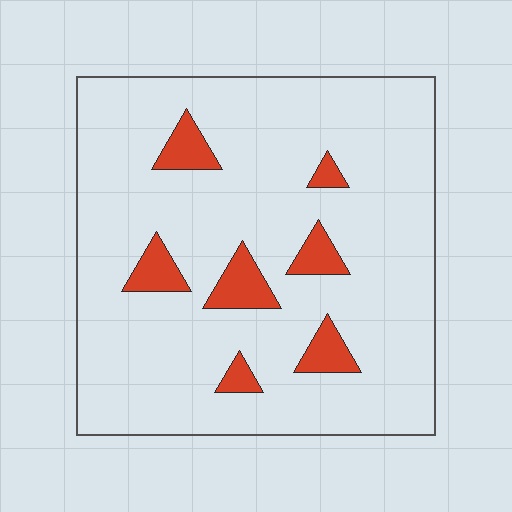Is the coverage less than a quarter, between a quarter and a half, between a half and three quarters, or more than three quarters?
Less than a quarter.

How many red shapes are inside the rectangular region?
7.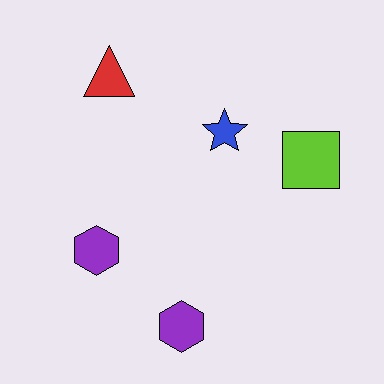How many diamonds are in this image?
There are no diamonds.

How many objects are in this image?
There are 5 objects.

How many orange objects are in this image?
There are no orange objects.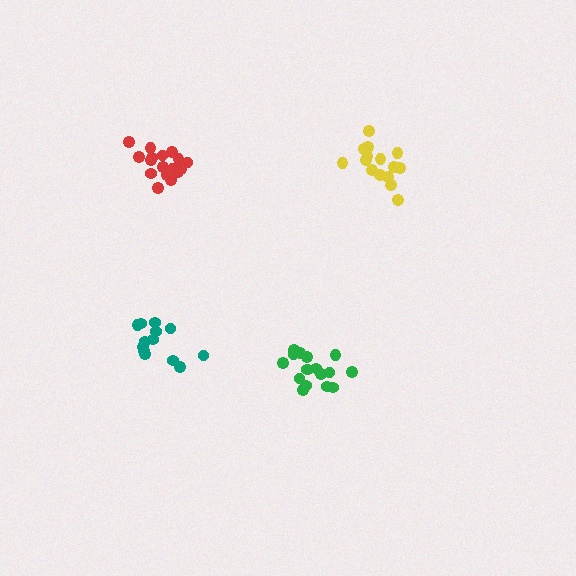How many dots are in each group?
Group 1: 17 dots, Group 2: 17 dots, Group 3: 15 dots, Group 4: 13 dots (62 total).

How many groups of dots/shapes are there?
There are 4 groups.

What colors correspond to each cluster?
The clusters are colored: green, red, yellow, teal.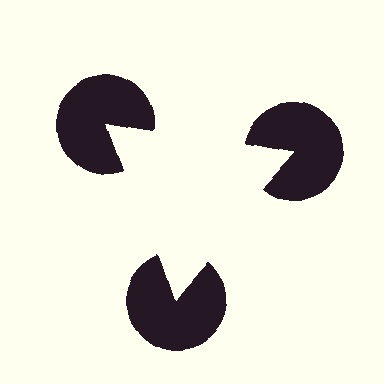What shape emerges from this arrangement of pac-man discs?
An illusory triangle — its edges are inferred from the aligned wedge cuts in the pac-man discs, not physically drawn.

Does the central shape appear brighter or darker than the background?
It typically appears slightly brighter than the background, even though no actual brightness change is drawn.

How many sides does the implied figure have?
3 sides.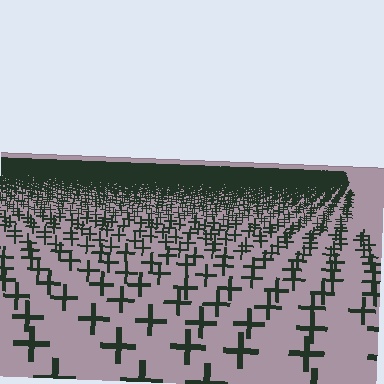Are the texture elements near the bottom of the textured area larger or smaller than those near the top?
Larger. Near the bottom, elements are closer to the viewer and appear at a bigger on-screen size.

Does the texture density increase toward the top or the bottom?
Density increases toward the top.